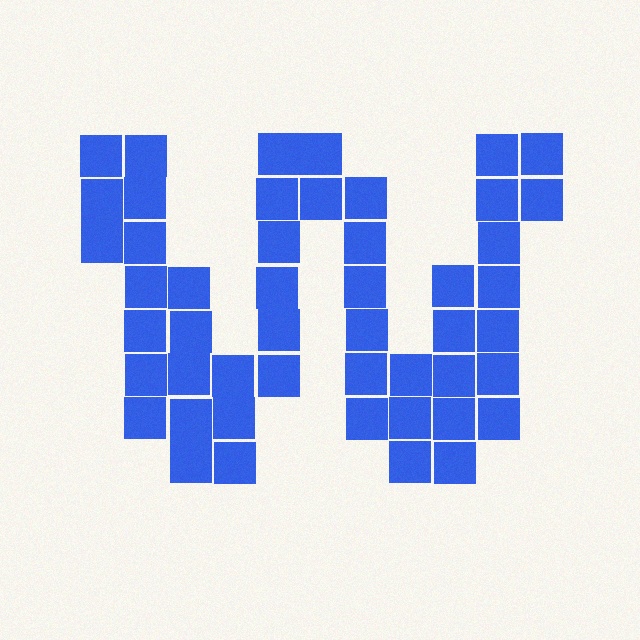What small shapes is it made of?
It is made of small squares.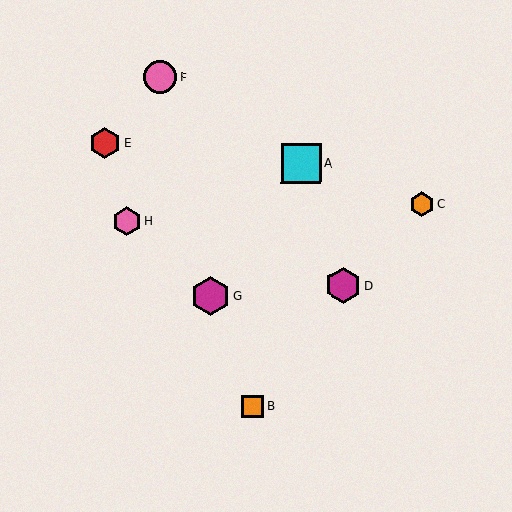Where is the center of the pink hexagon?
The center of the pink hexagon is at (127, 222).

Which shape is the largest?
The cyan square (labeled A) is the largest.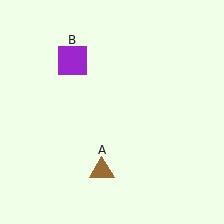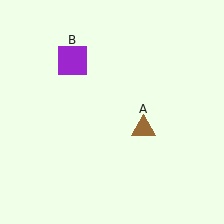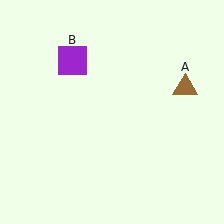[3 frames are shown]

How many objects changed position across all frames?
1 object changed position: brown triangle (object A).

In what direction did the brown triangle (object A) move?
The brown triangle (object A) moved up and to the right.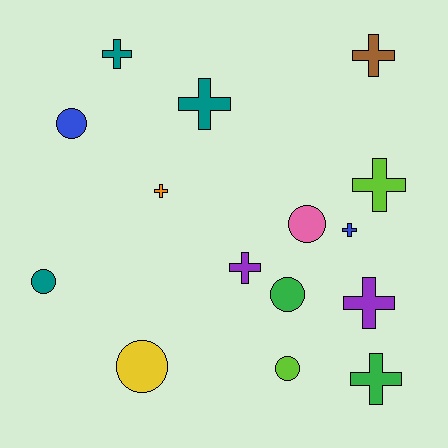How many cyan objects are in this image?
There are no cyan objects.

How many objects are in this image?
There are 15 objects.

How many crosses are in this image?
There are 9 crosses.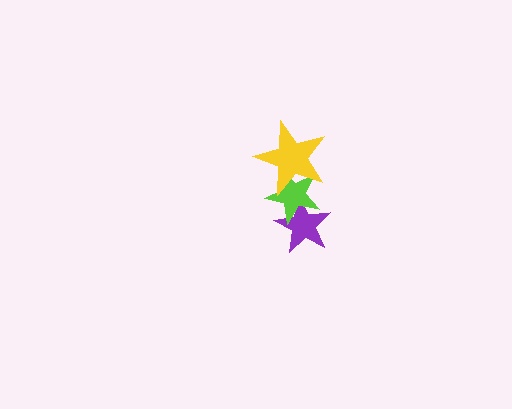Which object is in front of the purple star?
The lime star is in front of the purple star.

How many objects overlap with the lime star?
2 objects overlap with the lime star.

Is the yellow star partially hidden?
No, no other shape covers it.